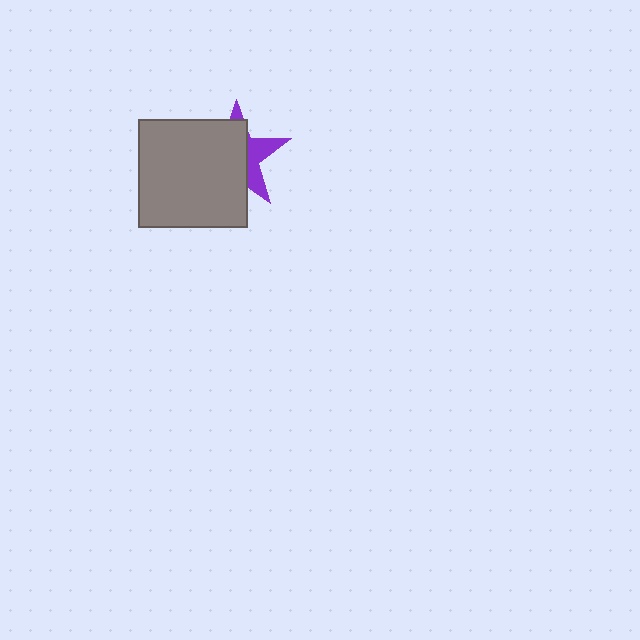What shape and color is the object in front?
The object in front is a gray square.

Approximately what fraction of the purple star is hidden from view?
Roughly 65% of the purple star is hidden behind the gray square.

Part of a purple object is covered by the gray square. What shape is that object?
It is a star.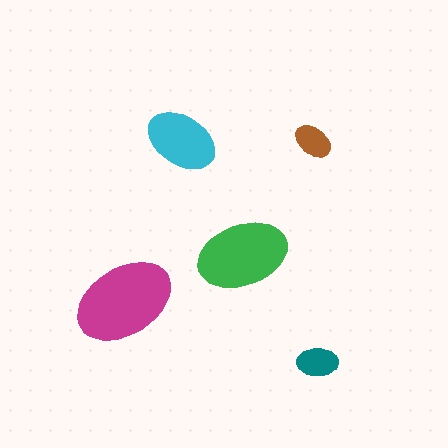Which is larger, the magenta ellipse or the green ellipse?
The magenta one.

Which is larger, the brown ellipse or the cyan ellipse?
The cyan one.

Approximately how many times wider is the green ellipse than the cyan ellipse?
About 1.5 times wider.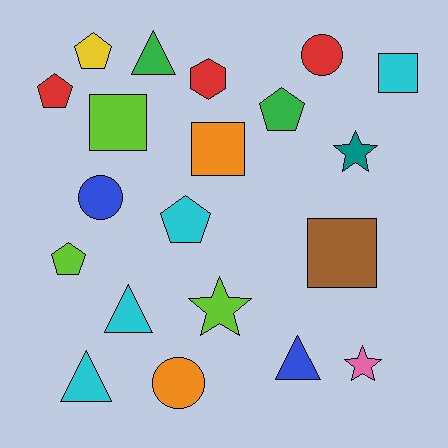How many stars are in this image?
There are 3 stars.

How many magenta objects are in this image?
There are no magenta objects.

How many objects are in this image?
There are 20 objects.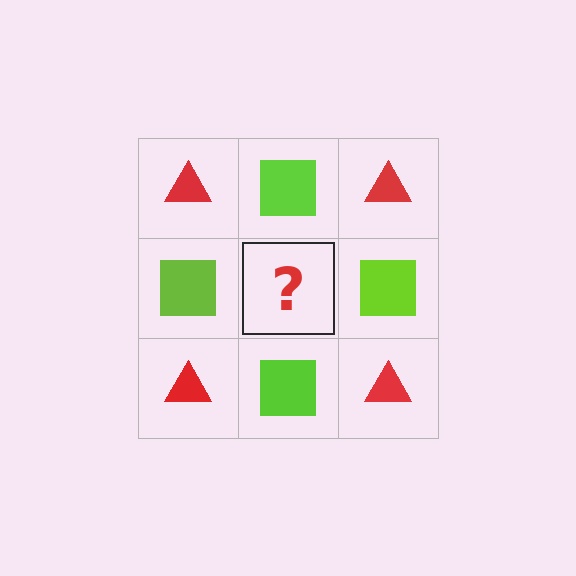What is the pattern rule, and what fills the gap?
The rule is that it alternates red triangle and lime square in a checkerboard pattern. The gap should be filled with a red triangle.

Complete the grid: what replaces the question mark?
The question mark should be replaced with a red triangle.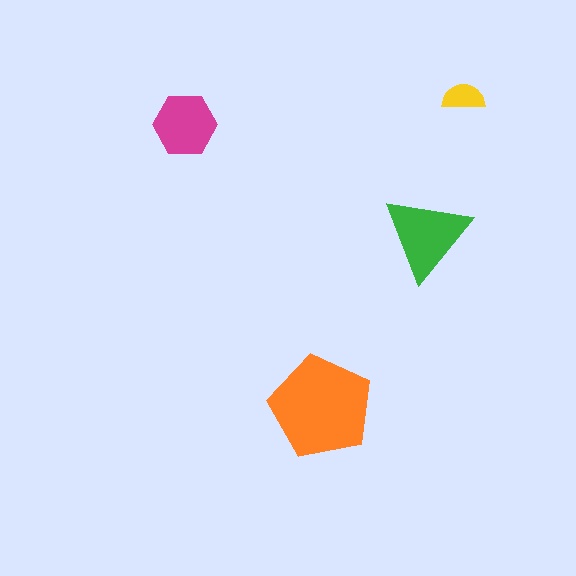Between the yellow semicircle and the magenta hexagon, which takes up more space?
The magenta hexagon.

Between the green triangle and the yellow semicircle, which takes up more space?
The green triangle.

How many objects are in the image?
There are 4 objects in the image.